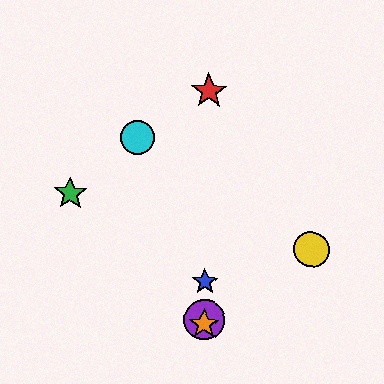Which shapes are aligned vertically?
The red star, the blue star, the purple circle, the orange star are aligned vertically.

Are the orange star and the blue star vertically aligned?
Yes, both are at x≈204.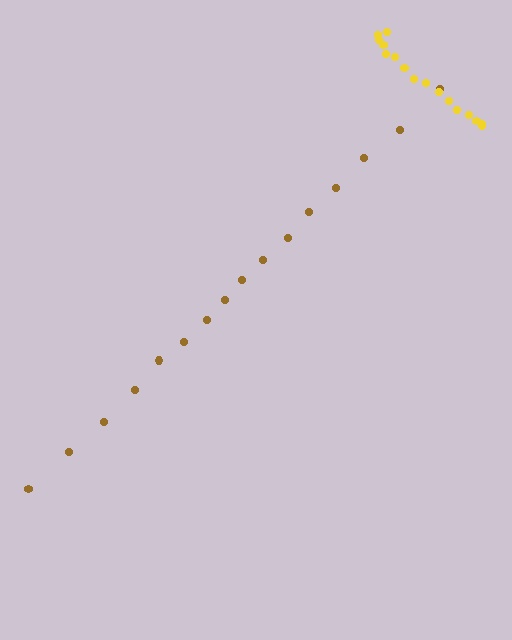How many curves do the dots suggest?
There are 2 distinct paths.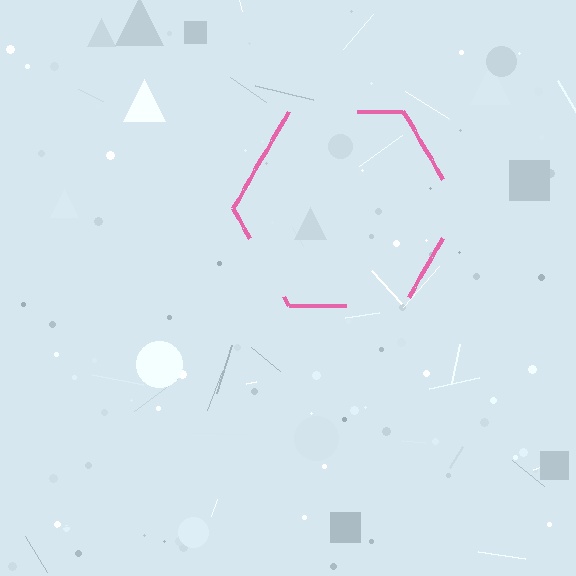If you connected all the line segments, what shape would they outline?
They would outline a hexagon.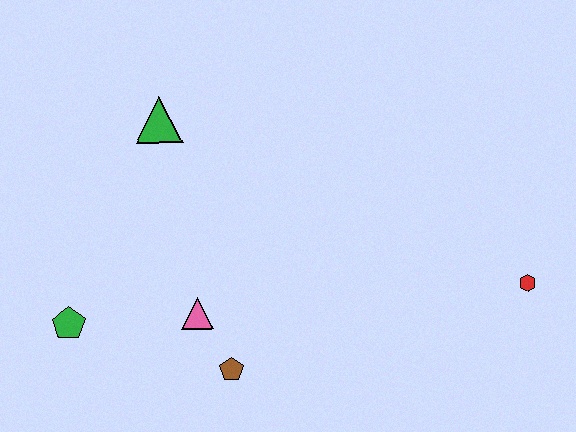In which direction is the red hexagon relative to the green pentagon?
The red hexagon is to the right of the green pentagon.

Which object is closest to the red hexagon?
The brown pentagon is closest to the red hexagon.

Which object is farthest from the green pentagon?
The red hexagon is farthest from the green pentagon.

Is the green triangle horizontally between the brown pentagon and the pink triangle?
No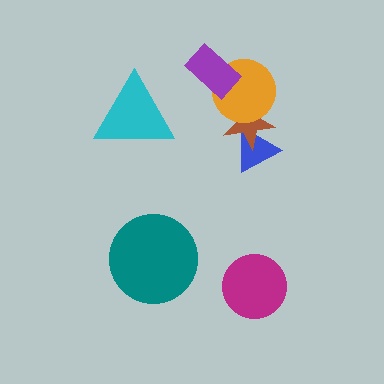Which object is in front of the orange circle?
The purple rectangle is in front of the orange circle.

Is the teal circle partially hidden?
No, no other shape covers it.